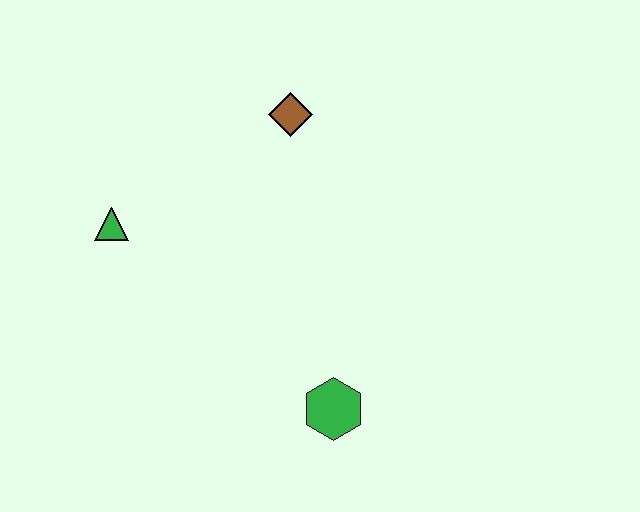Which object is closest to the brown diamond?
The green triangle is closest to the brown diamond.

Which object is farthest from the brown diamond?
The green hexagon is farthest from the brown diamond.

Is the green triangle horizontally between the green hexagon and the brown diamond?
No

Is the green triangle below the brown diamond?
Yes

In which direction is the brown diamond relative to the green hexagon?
The brown diamond is above the green hexagon.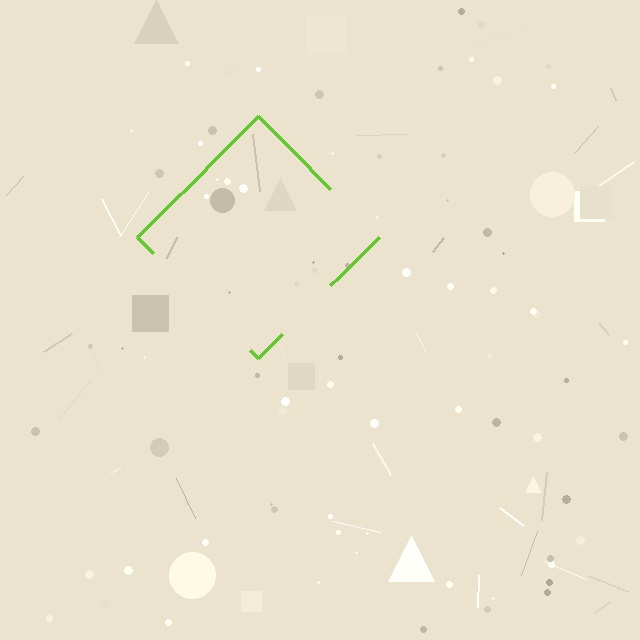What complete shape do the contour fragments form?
The contour fragments form a diamond.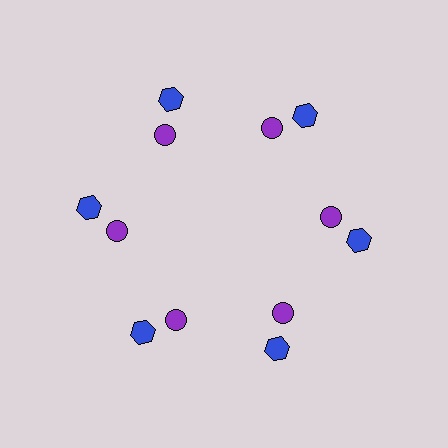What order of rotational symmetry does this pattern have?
This pattern has 6-fold rotational symmetry.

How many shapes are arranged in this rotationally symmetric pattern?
There are 12 shapes, arranged in 6 groups of 2.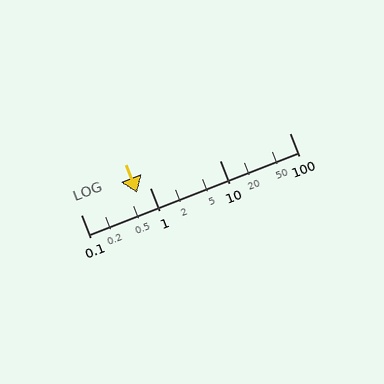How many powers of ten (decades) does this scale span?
The scale spans 3 decades, from 0.1 to 100.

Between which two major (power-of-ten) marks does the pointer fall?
The pointer is between 0.1 and 1.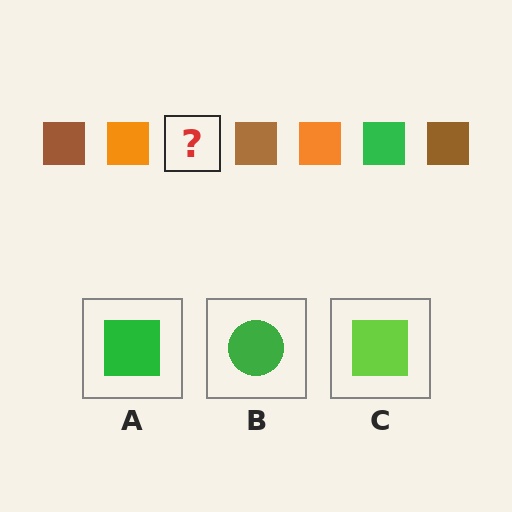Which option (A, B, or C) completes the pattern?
A.